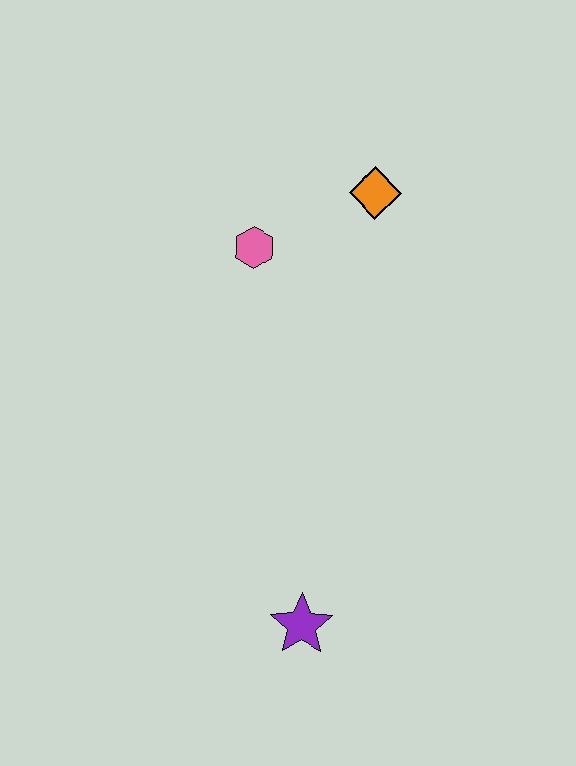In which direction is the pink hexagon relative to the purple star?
The pink hexagon is above the purple star.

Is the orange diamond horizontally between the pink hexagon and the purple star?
No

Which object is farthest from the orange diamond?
The purple star is farthest from the orange diamond.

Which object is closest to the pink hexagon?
The orange diamond is closest to the pink hexagon.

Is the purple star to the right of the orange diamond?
No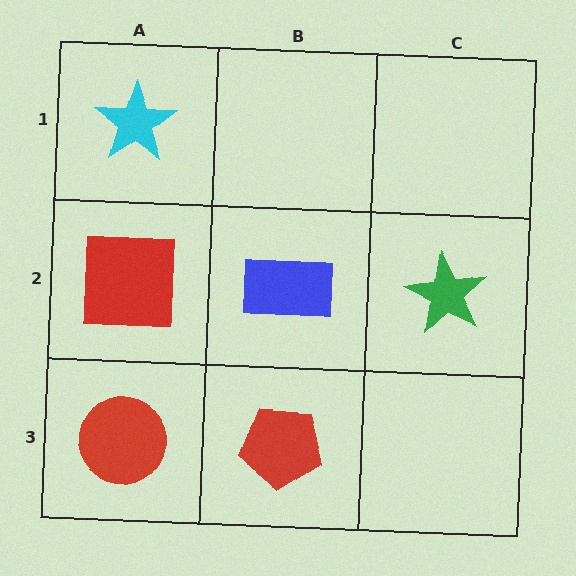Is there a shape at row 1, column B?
No, that cell is empty.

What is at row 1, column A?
A cyan star.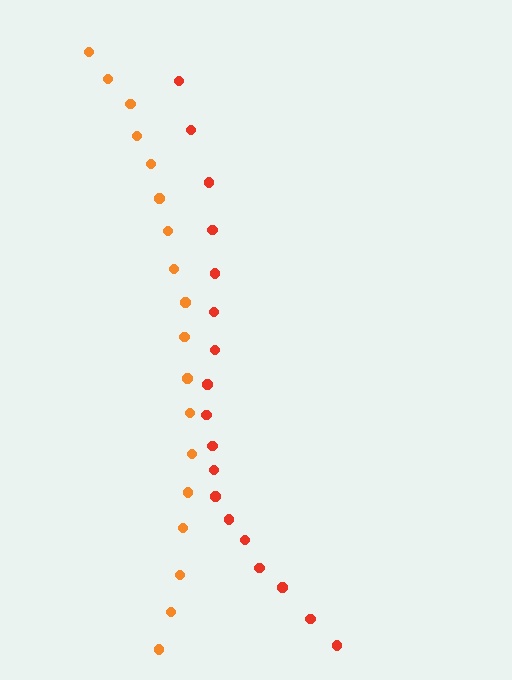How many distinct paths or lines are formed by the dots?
There are 2 distinct paths.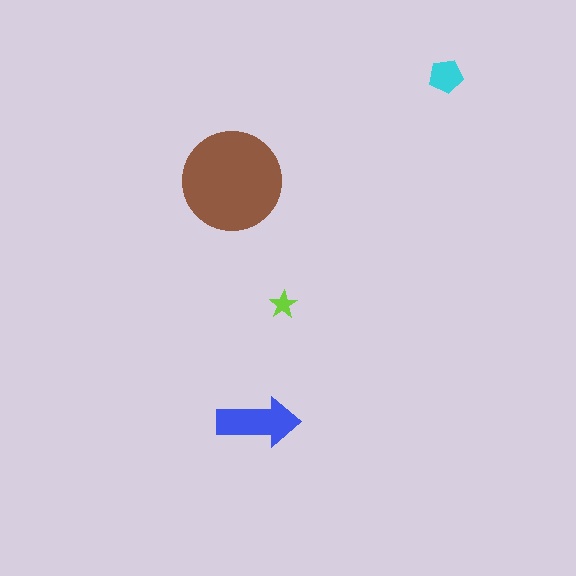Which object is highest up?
The cyan pentagon is topmost.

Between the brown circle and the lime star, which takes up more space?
The brown circle.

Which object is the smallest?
The lime star.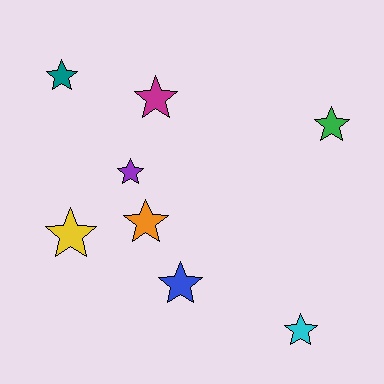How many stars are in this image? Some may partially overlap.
There are 8 stars.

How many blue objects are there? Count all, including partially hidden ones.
There is 1 blue object.